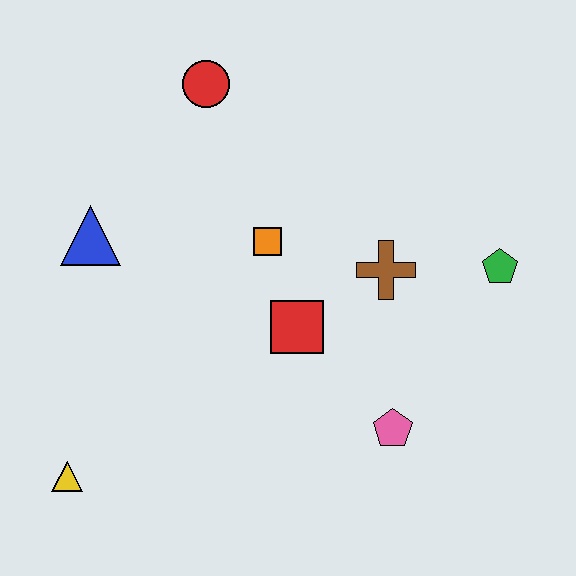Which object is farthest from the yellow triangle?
The green pentagon is farthest from the yellow triangle.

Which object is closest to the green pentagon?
The brown cross is closest to the green pentagon.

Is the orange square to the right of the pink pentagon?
No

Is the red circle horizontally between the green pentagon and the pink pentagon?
No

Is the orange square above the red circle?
No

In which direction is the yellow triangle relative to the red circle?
The yellow triangle is below the red circle.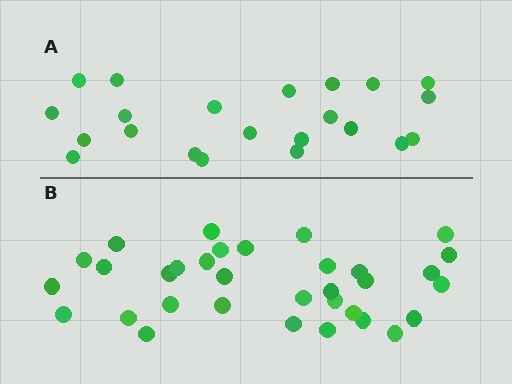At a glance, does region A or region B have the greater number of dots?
Region B (the bottom region) has more dots.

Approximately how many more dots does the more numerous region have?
Region B has roughly 12 or so more dots than region A.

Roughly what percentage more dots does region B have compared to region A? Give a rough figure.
About 50% more.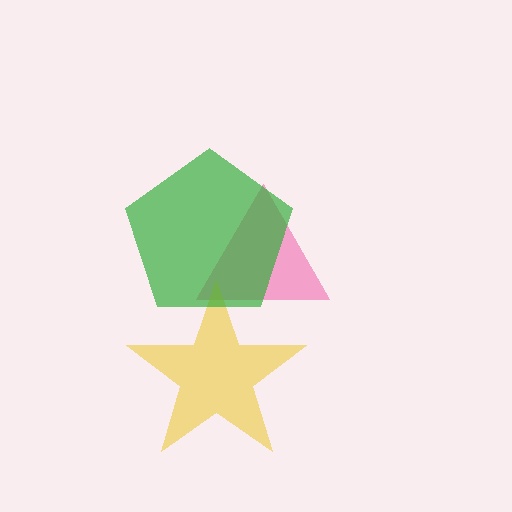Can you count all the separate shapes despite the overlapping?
Yes, there are 3 separate shapes.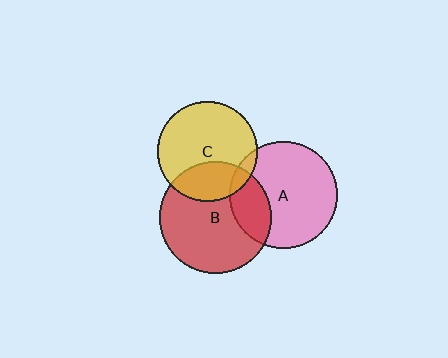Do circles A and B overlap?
Yes.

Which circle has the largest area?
Circle B (red).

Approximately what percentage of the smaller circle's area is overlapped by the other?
Approximately 25%.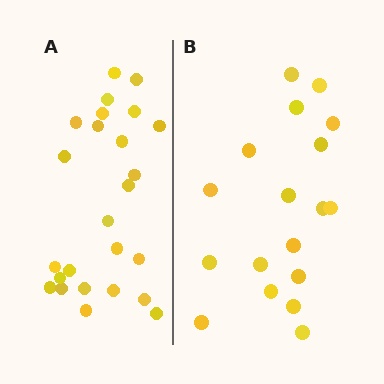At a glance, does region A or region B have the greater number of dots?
Region A (the left region) has more dots.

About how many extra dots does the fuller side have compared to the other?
Region A has roughly 8 or so more dots than region B.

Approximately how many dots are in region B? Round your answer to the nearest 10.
About 20 dots. (The exact count is 18, which rounds to 20.)